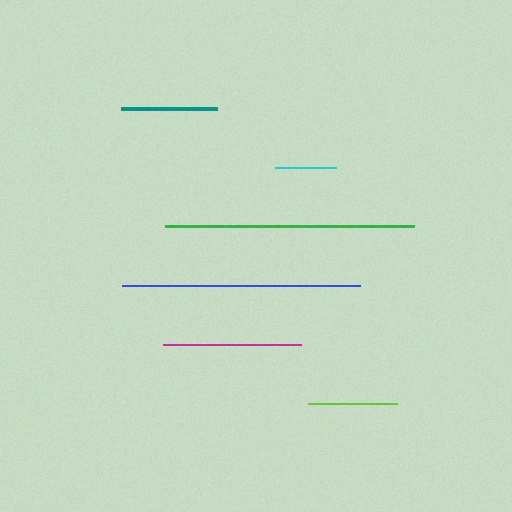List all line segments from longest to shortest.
From longest to shortest: green, blue, magenta, teal, lime, cyan.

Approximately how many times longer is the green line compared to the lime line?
The green line is approximately 2.8 times the length of the lime line.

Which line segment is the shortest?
The cyan line is the shortest at approximately 61 pixels.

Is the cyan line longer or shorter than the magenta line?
The magenta line is longer than the cyan line.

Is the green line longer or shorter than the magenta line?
The green line is longer than the magenta line.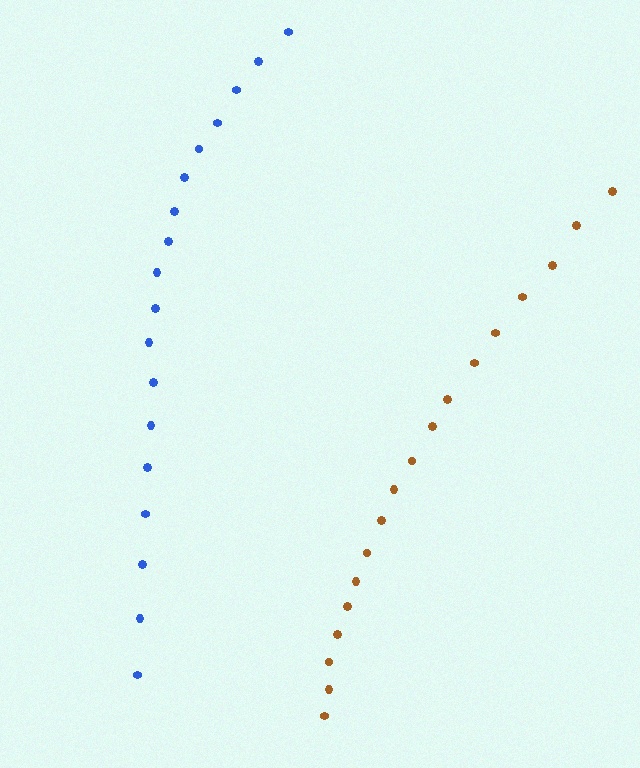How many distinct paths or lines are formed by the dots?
There are 2 distinct paths.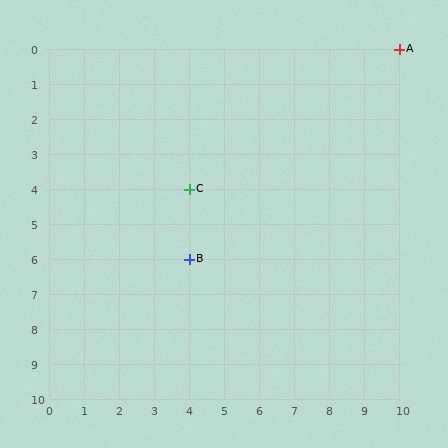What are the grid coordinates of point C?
Point C is at grid coordinates (4, 4).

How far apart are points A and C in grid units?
Points A and C are 6 columns and 4 rows apart (about 7.2 grid units diagonally).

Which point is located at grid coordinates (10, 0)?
Point A is at (10, 0).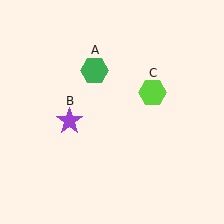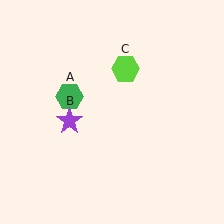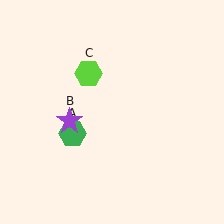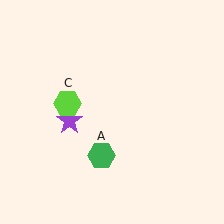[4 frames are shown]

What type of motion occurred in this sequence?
The green hexagon (object A), lime hexagon (object C) rotated counterclockwise around the center of the scene.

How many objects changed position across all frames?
2 objects changed position: green hexagon (object A), lime hexagon (object C).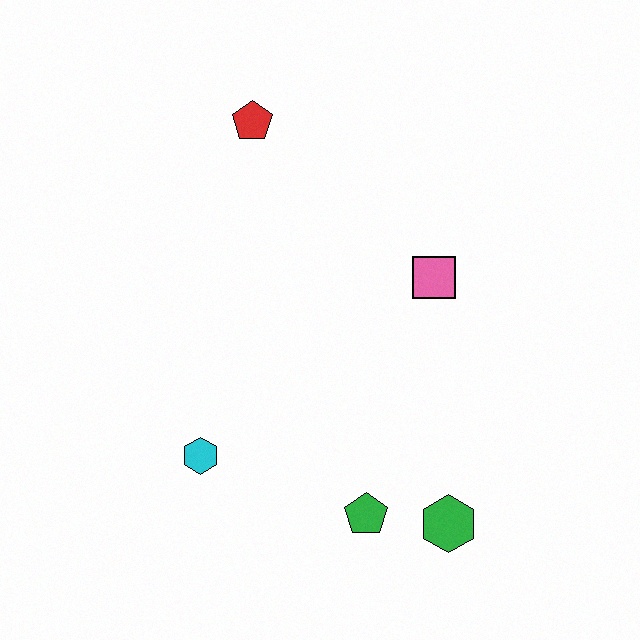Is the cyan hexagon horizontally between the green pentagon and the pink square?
No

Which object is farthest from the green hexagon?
The red pentagon is farthest from the green hexagon.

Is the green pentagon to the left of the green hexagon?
Yes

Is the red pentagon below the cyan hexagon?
No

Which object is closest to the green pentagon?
The green hexagon is closest to the green pentagon.